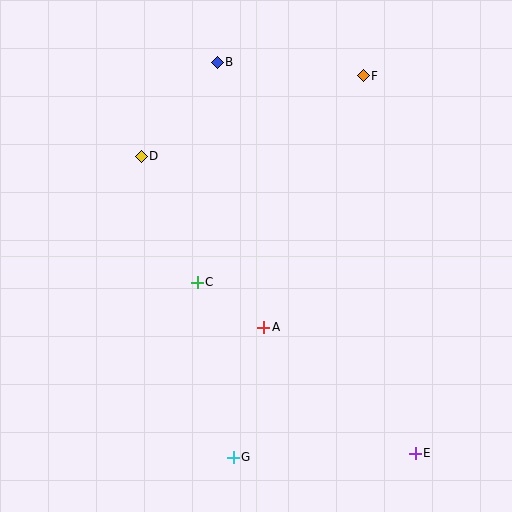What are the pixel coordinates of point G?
Point G is at (233, 457).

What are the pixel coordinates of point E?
Point E is at (415, 453).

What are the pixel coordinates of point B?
Point B is at (217, 62).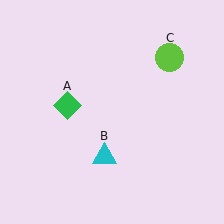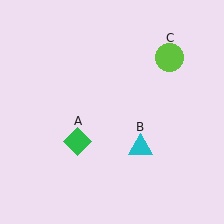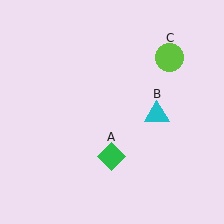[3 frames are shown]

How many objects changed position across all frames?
2 objects changed position: green diamond (object A), cyan triangle (object B).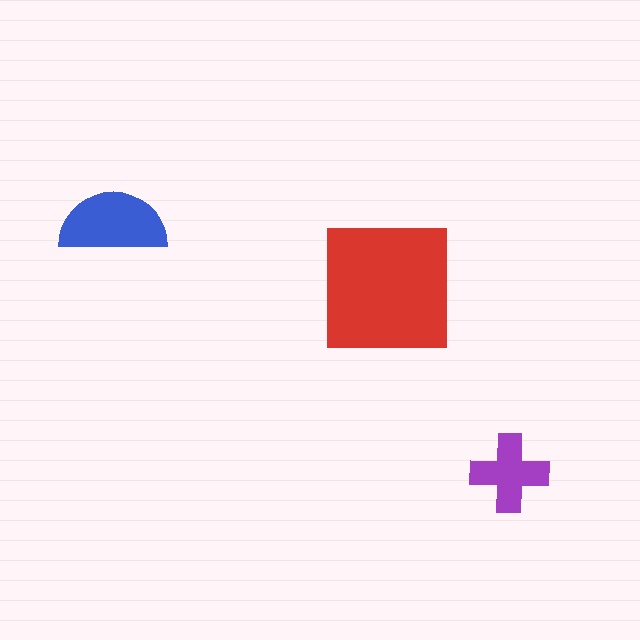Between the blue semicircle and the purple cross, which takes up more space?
The blue semicircle.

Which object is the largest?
The red square.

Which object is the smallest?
The purple cross.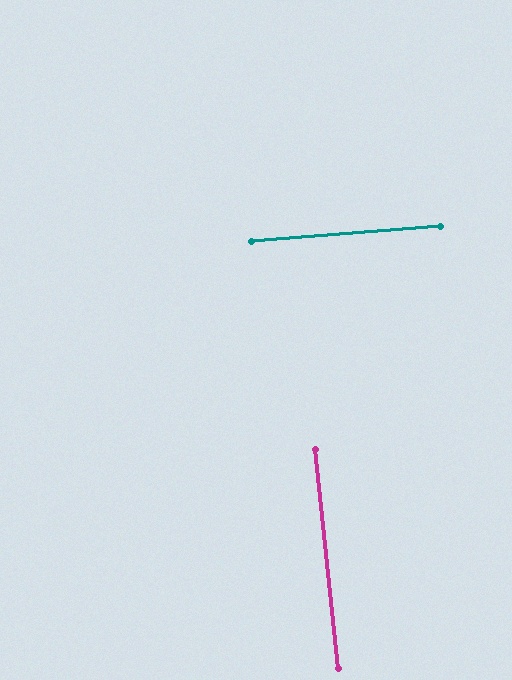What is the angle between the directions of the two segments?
Approximately 89 degrees.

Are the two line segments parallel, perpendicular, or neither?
Perpendicular — they meet at approximately 89°.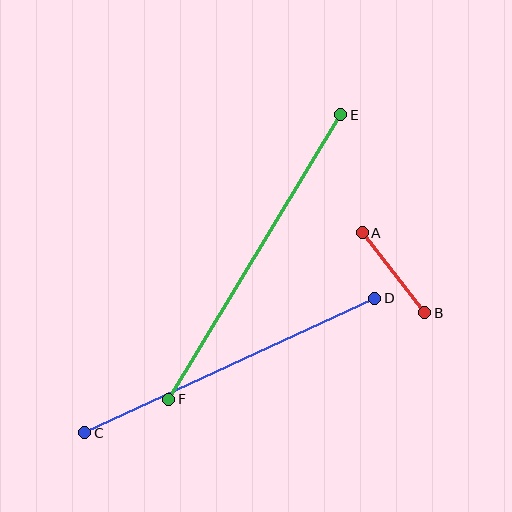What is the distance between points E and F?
The distance is approximately 333 pixels.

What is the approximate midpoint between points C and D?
The midpoint is at approximately (230, 365) pixels.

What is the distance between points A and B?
The distance is approximately 101 pixels.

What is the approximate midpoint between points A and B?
The midpoint is at approximately (393, 273) pixels.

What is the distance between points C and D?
The distance is approximately 320 pixels.